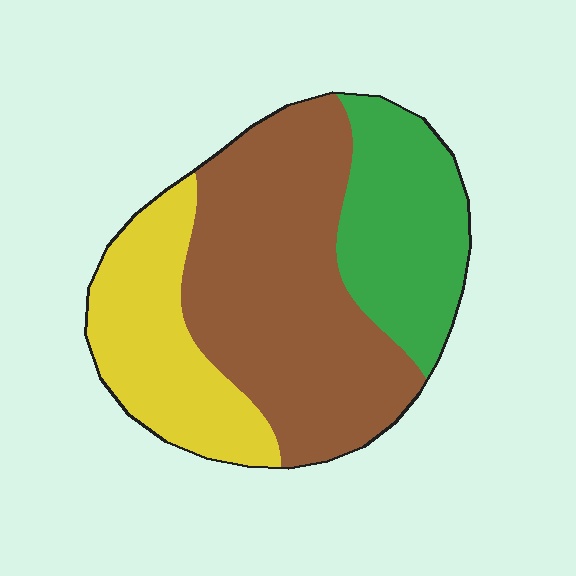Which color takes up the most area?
Brown, at roughly 50%.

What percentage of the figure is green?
Green covers around 25% of the figure.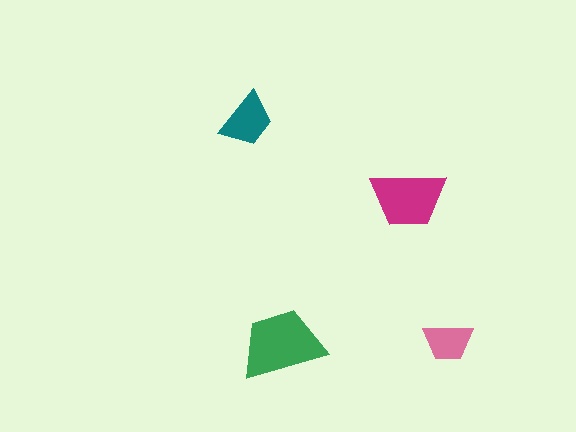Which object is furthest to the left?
The teal trapezoid is leftmost.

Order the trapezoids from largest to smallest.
the green one, the magenta one, the teal one, the pink one.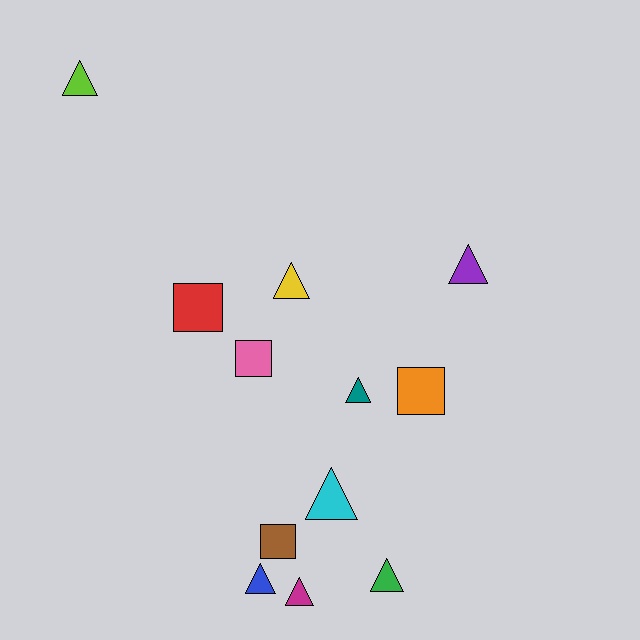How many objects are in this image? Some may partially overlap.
There are 12 objects.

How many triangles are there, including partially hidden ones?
There are 8 triangles.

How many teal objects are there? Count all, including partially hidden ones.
There is 1 teal object.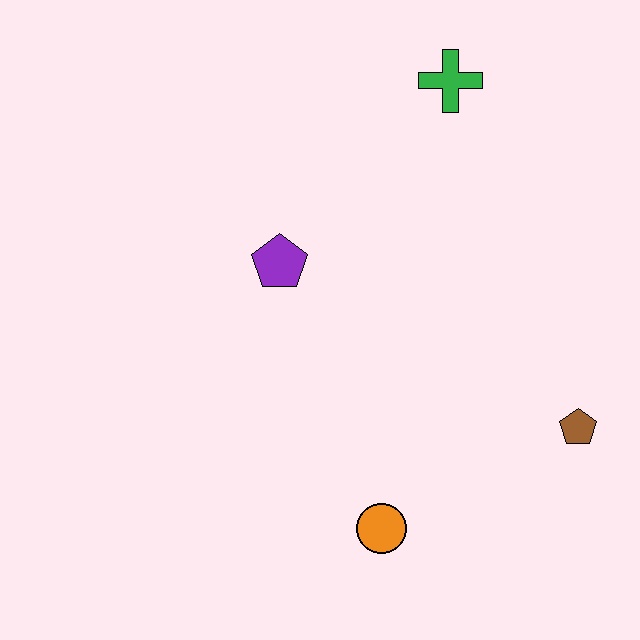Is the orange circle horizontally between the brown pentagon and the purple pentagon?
Yes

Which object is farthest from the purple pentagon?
The brown pentagon is farthest from the purple pentagon.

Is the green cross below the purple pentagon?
No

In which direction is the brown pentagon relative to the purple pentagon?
The brown pentagon is to the right of the purple pentagon.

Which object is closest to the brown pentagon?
The orange circle is closest to the brown pentagon.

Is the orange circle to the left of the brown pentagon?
Yes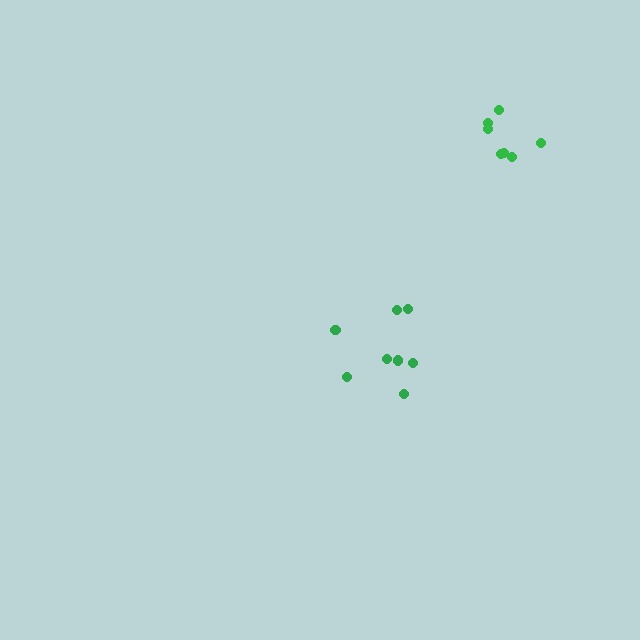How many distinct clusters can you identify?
There are 2 distinct clusters.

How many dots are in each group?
Group 1: 8 dots, Group 2: 7 dots (15 total).